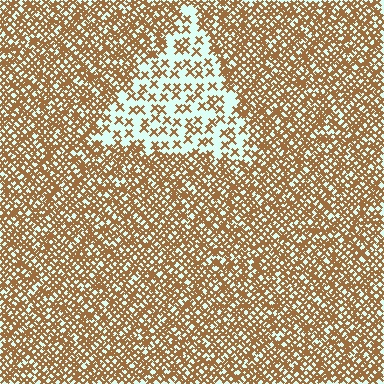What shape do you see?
I see a triangle.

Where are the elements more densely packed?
The elements are more densely packed outside the triangle boundary.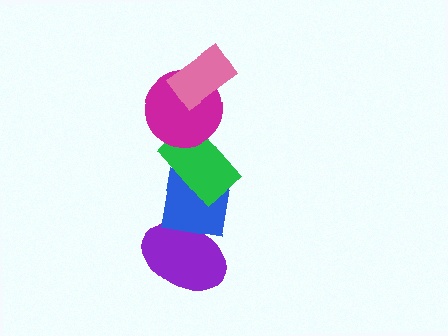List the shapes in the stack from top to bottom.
From top to bottom: the pink rectangle, the magenta circle, the green rectangle, the blue square, the purple ellipse.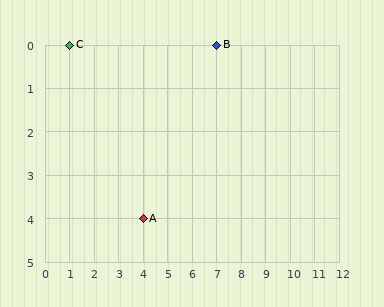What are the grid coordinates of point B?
Point B is at grid coordinates (7, 0).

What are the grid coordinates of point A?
Point A is at grid coordinates (4, 4).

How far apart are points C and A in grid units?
Points C and A are 3 columns and 4 rows apart (about 5.0 grid units diagonally).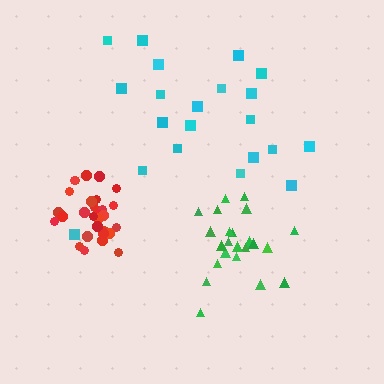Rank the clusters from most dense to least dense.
red, green, cyan.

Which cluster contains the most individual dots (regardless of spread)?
Red (29).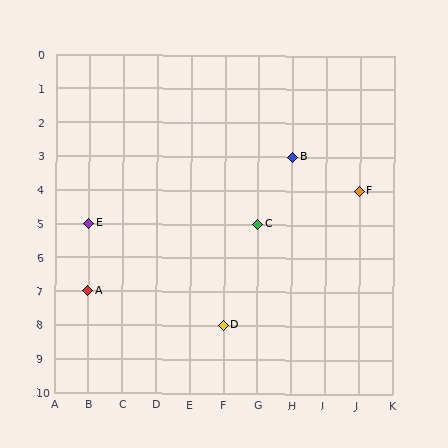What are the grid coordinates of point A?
Point A is at grid coordinates (B, 7).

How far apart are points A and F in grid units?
Points A and F are 8 columns and 3 rows apart (about 8.5 grid units diagonally).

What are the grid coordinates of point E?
Point E is at grid coordinates (B, 5).